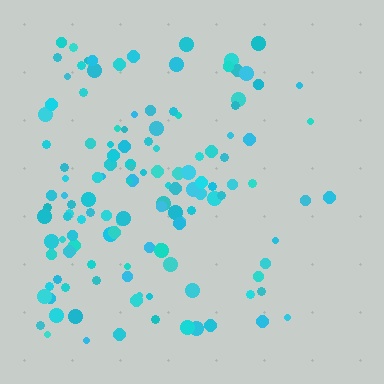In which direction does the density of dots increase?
From right to left, with the left side densest.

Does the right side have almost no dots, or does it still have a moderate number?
Still a moderate number, just noticeably fewer than the left.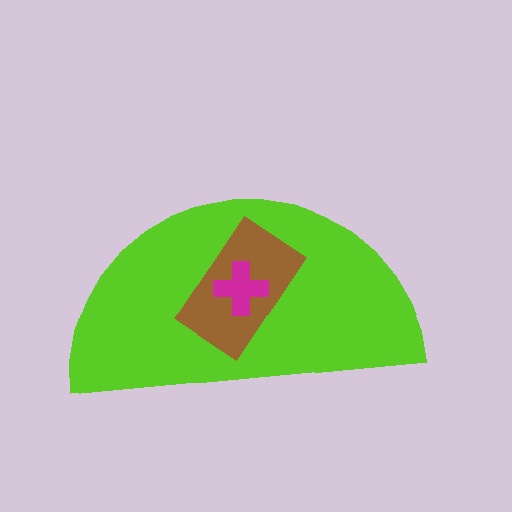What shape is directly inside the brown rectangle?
The magenta cross.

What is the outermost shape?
The lime semicircle.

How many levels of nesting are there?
3.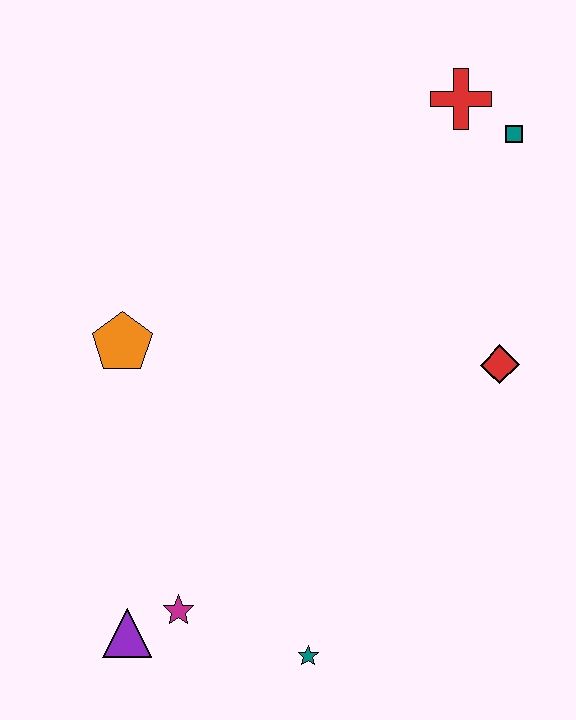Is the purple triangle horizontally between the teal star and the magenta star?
No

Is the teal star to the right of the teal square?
No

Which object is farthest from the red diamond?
The purple triangle is farthest from the red diamond.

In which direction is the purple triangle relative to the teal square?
The purple triangle is below the teal square.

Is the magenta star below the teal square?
Yes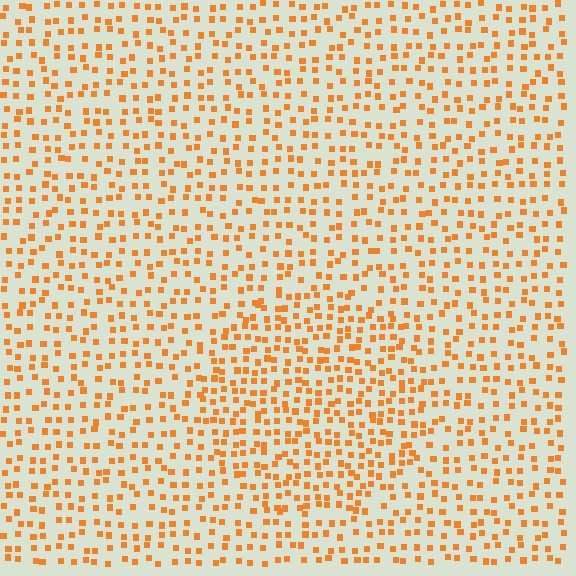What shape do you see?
I see a circle.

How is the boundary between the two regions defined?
The boundary is defined by a change in element density (approximately 1.5x ratio). All elements are the same color, size, and shape.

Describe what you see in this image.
The image contains small orange elements arranged at two different densities. A circle-shaped region is visible where the elements are more densely packed than the surrounding area.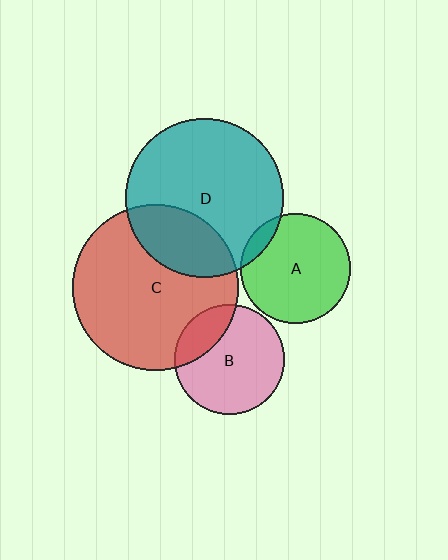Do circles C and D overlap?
Yes.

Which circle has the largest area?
Circle C (red).